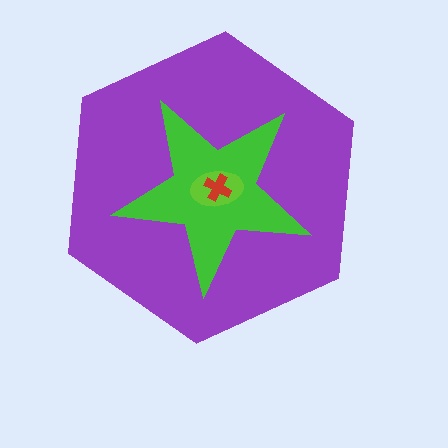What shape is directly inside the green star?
The lime ellipse.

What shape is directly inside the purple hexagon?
The green star.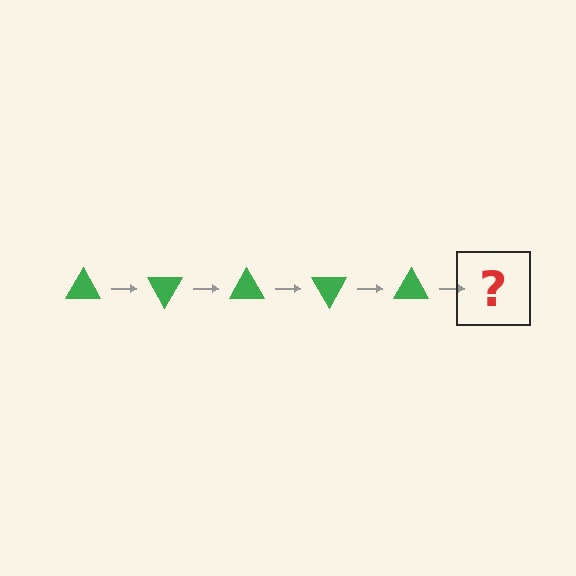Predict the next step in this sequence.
The next step is a green triangle rotated 300 degrees.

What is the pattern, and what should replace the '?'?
The pattern is that the triangle rotates 60 degrees each step. The '?' should be a green triangle rotated 300 degrees.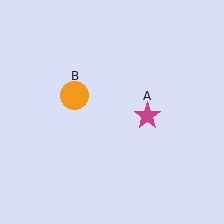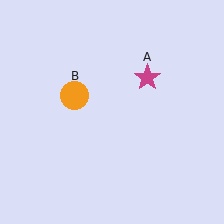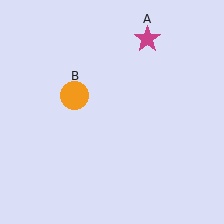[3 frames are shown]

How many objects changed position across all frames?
1 object changed position: magenta star (object A).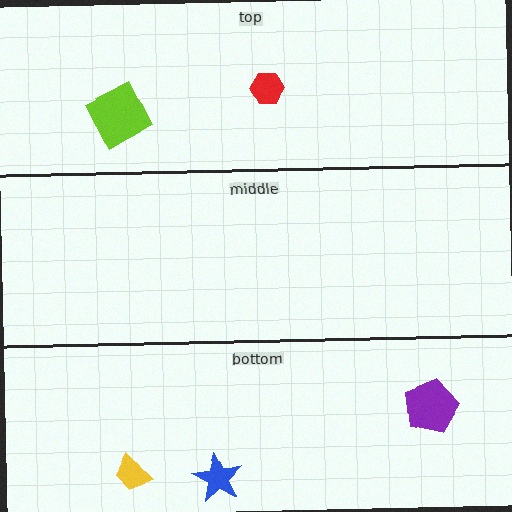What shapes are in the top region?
The red hexagon, the lime square.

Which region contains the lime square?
The top region.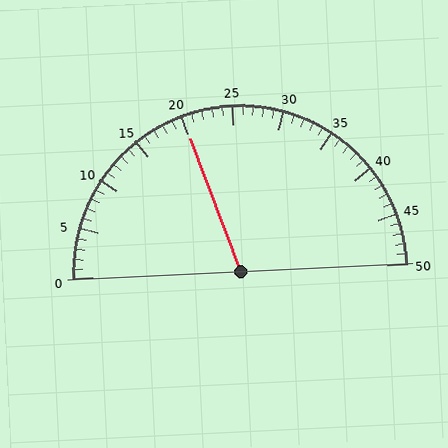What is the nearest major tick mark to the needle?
The nearest major tick mark is 20.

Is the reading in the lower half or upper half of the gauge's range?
The reading is in the lower half of the range (0 to 50).